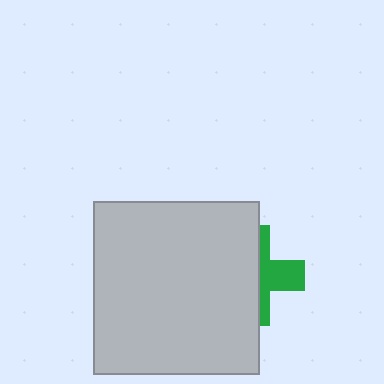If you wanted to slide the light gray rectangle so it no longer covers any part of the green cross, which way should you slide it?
Slide it left — that is the most direct way to separate the two shapes.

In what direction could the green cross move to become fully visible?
The green cross could move right. That would shift it out from behind the light gray rectangle entirely.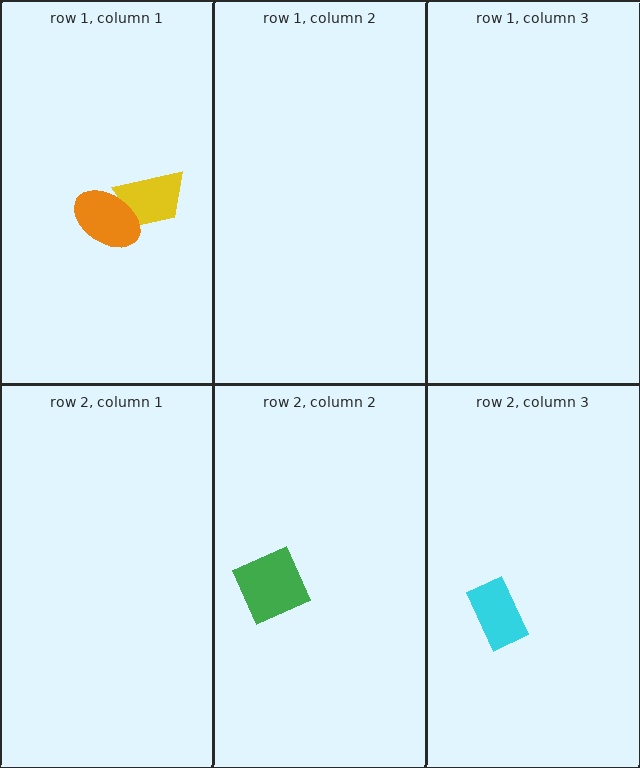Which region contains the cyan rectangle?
The row 2, column 3 region.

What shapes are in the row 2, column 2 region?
The green square.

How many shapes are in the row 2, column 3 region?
1.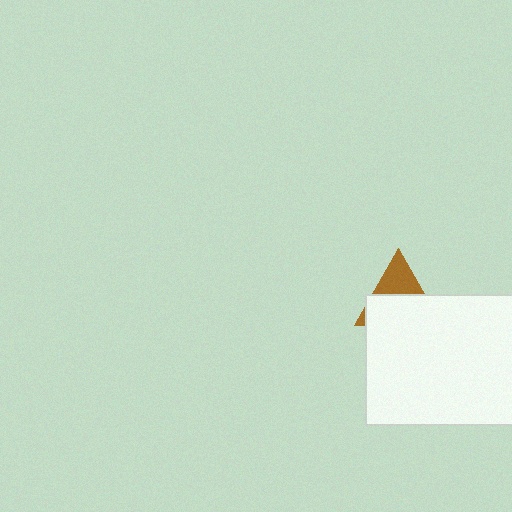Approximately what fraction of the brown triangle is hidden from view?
Roughly 62% of the brown triangle is hidden behind the white rectangle.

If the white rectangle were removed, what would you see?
You would see the complete brown triangle.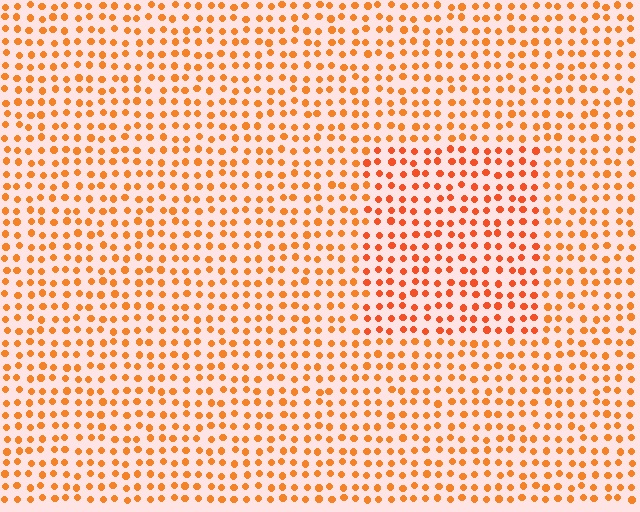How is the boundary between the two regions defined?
The boundary is defined purely by a slight shift in hue (about 15 degrees). Spacing, size, and orientation are identical on both sides.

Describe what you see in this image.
The image is filled with small orange elements in a uniform arrangement. A rectangle-shaped region is visible where the elements are tinted to a slightly different hue, forming a subtle color boundary.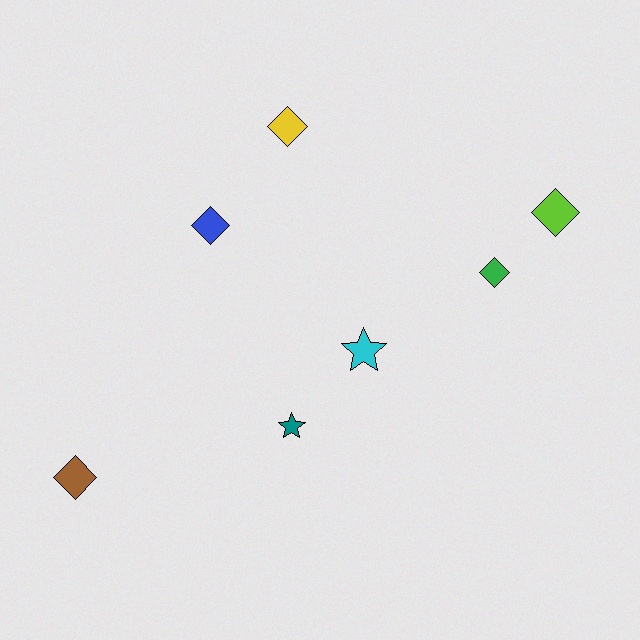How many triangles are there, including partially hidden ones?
There are no triangles.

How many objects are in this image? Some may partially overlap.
There are 7 objects.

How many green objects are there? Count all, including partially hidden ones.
There is 1 green object.